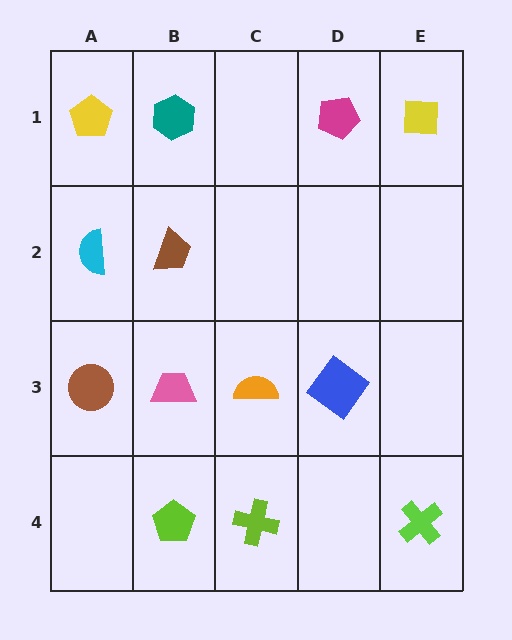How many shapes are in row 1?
4 shapes.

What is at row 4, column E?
A lime cross.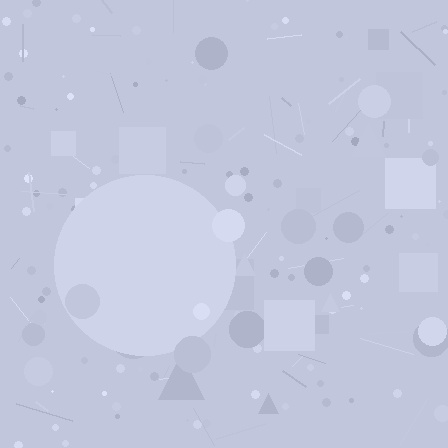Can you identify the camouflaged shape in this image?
The camouflaged shape is a circle.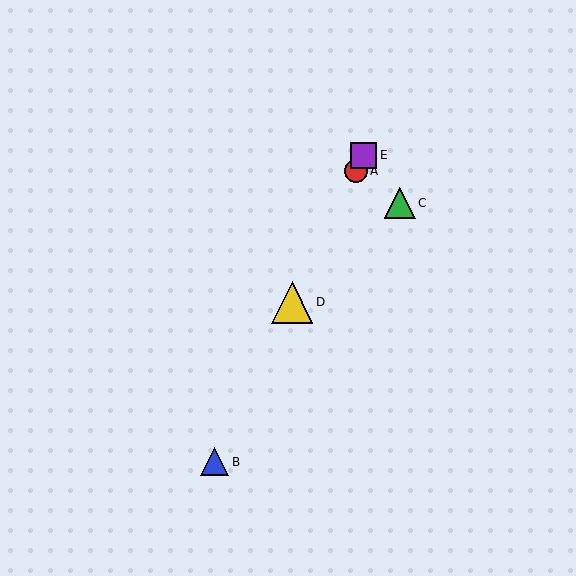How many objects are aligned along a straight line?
4 objects (A, B, D, E) are aligned along a straight line.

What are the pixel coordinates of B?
Object B is at (215, 462).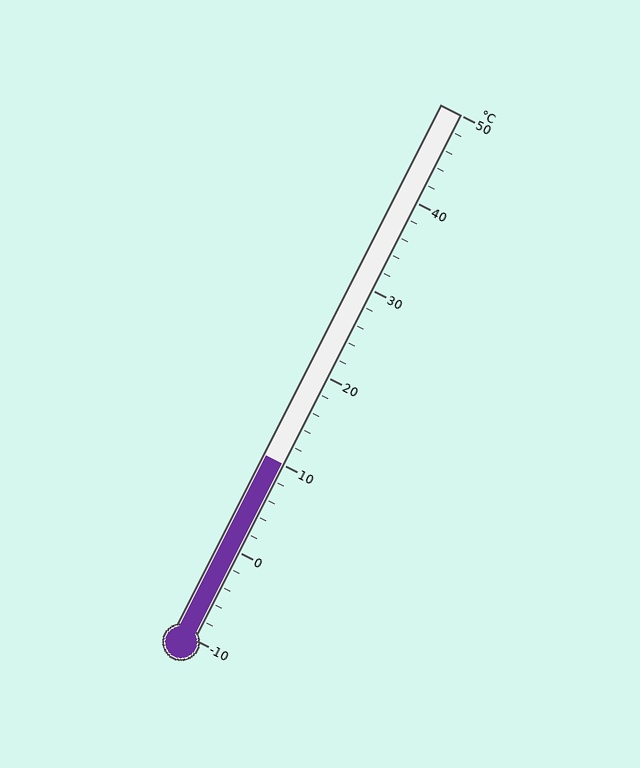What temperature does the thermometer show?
The thermometer shows approximately 10°C.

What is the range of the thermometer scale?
The thermometer scale ranges from -10°C to 50°C.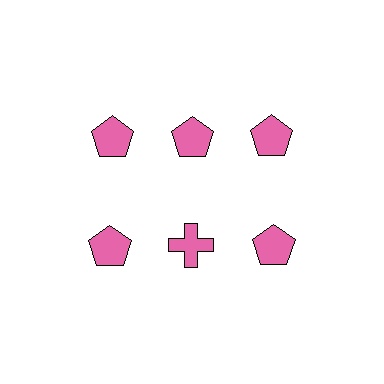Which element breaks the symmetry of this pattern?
The pink cross in the second row, second from left column breaks the symmetry. All other shapes are pink pentagons.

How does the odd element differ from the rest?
It has a different shape: cross instead of pentagon.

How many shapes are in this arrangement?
There are 6 shapes arranged in a grid pattern.